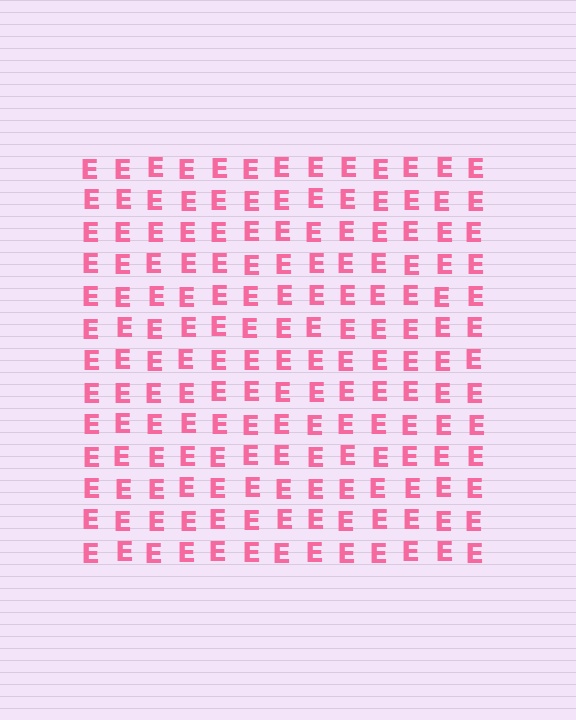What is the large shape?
The large shape is a square.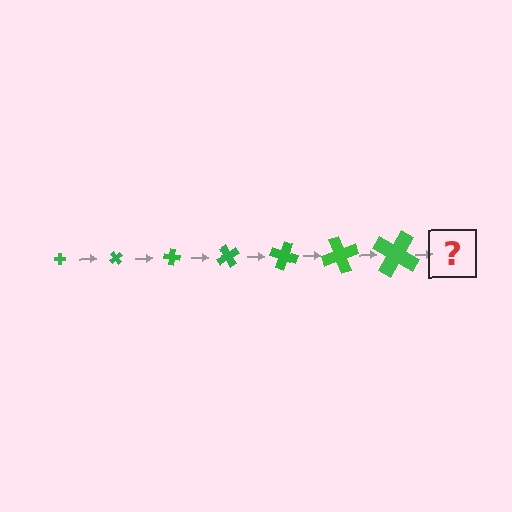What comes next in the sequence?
The next element should be a cross, larger than the previous one and rotated 350 degrees from the start.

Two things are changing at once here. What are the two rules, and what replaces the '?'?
The two rules are that the cross grows larger each step and it rotates 50 degrees each step. The '?' should be a cross, larger than the previous one and rotated 350 degrees from the start.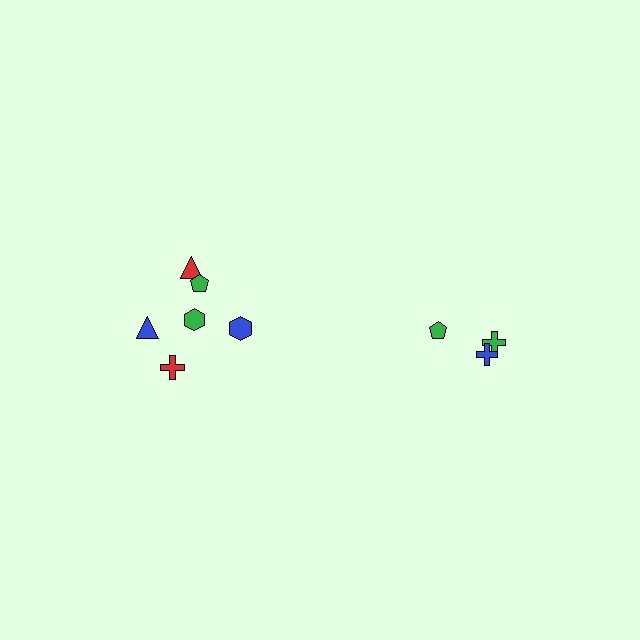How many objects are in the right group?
There are 3 objects.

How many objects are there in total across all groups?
There are 9 objects.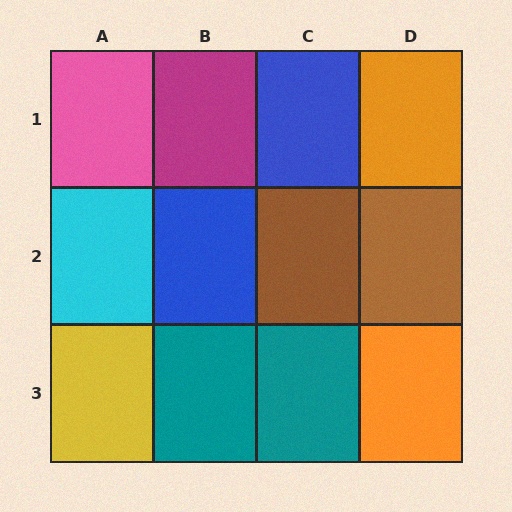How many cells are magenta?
1 cell is magenta.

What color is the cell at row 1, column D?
Orange.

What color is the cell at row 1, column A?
Pink.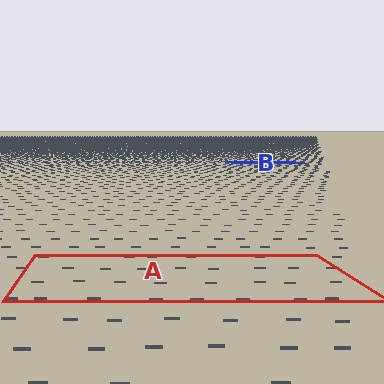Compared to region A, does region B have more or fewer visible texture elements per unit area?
Region B has more texture elements per unit area — they are packed more densely because it is farther away.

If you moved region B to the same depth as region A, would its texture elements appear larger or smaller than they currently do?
They would appear larger. At a closer depth, the same texture elements are projected at a bigger on-screen size.